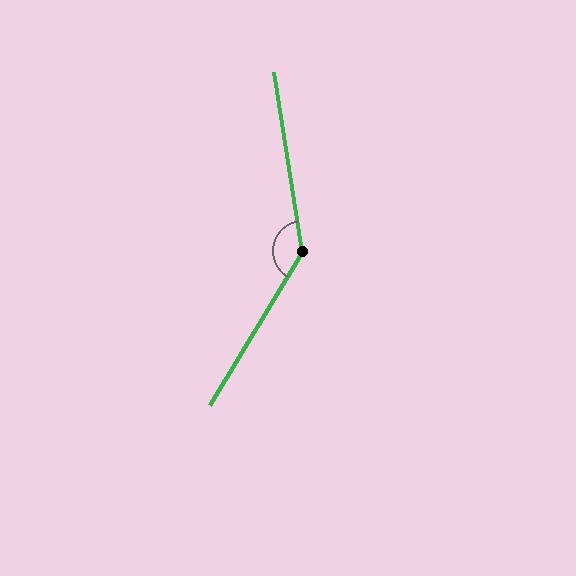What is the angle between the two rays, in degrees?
Approximately 140 degrees.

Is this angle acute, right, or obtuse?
It is obtuse.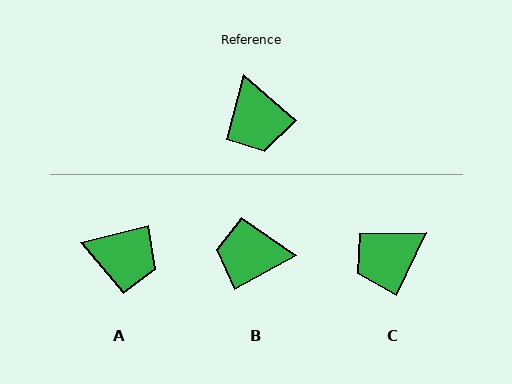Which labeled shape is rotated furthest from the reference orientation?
B, about 110 degrees away.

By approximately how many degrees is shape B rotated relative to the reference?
Approximately 110 degrees clockwise.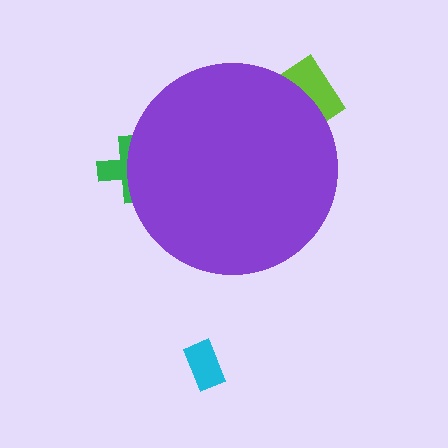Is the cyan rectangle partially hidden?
No, the cyan rectangle is fully visible.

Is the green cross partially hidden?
Yes, the green cross is partially hidden behind the purple circle.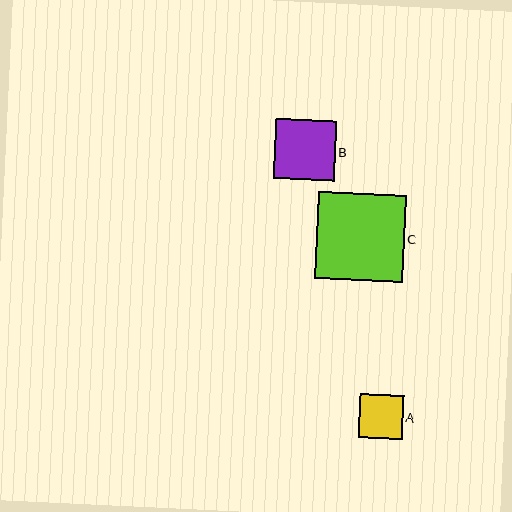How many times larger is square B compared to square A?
Square B is approximately 1.4 times the size of square A.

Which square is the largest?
Square C is the largest with a size of approximately 87 pixels.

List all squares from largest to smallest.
From largest to smallest: C, B, A.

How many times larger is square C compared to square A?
Square C is approximately 2.0 times the size of square A.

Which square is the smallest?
Square A is the smallest with a size of approximately 43 pixels.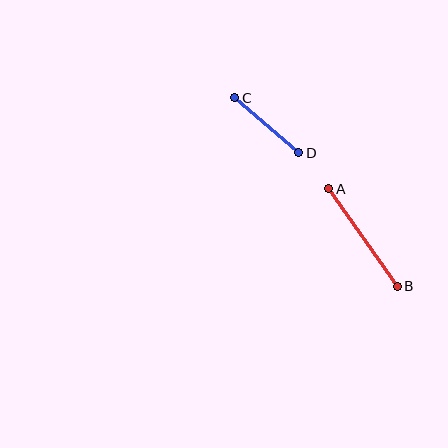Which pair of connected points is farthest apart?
Points A and B are farthest apart.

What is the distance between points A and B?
The distance is approximately 119 pixels.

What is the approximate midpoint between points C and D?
The midpoint is at approximately (267, 125) pixels.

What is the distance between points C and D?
The distance is approximately 85 pixels.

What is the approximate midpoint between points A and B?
The midpoint is at approximately (363, 237) pixels.